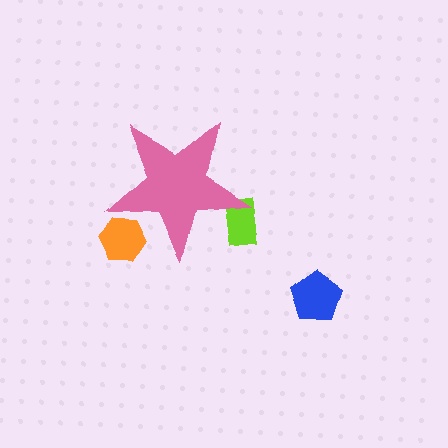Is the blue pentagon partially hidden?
No, the blue pentagon is fully visible.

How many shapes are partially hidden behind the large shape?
2 shapes are partially hidden.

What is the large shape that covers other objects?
A pink star.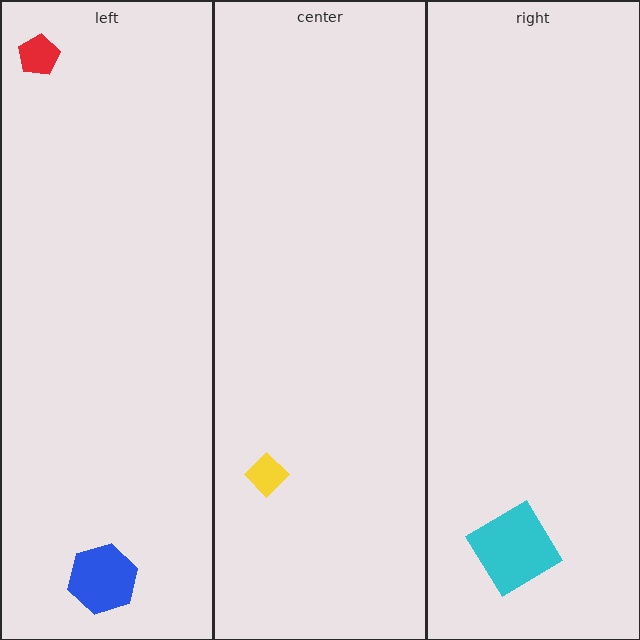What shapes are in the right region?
The cyan diamond.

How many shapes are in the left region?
2.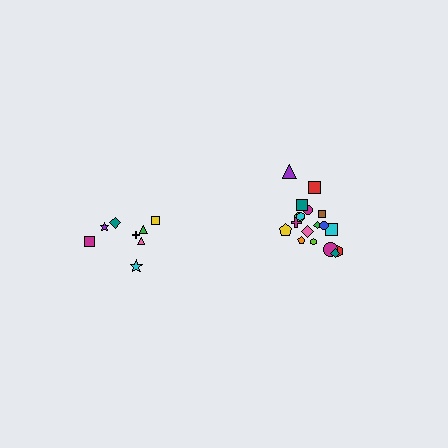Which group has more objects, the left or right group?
The right group.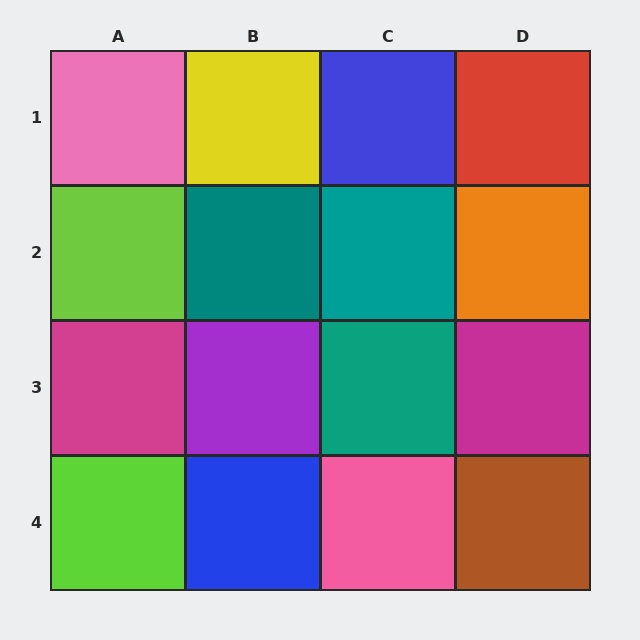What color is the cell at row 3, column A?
Magenta.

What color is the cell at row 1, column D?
Red.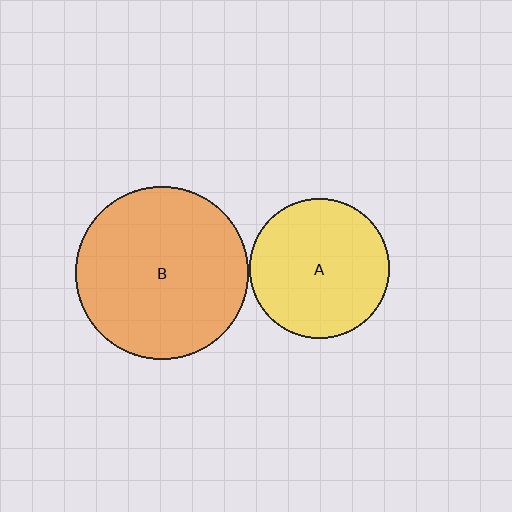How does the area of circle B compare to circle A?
Approximately 1.5 times.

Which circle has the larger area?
Circle B (orange).